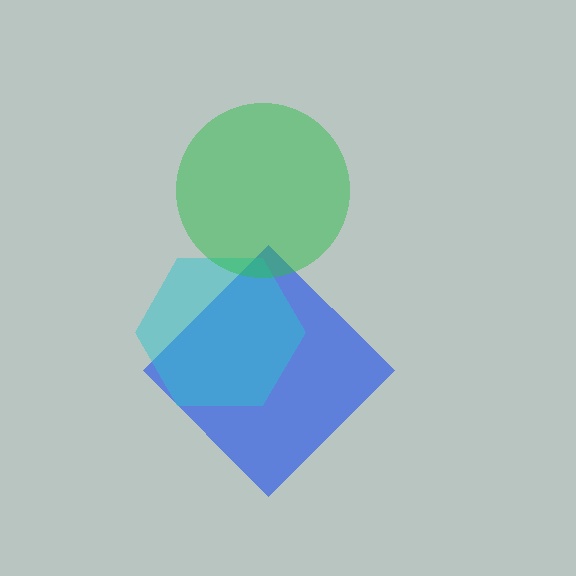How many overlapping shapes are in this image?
There are 3 overlapping shapes in the image.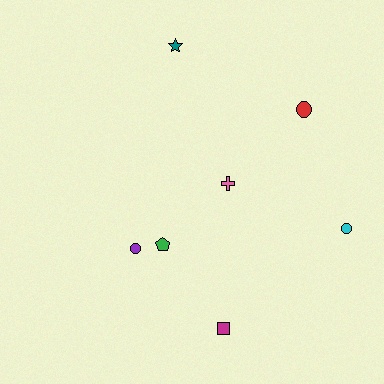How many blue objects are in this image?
There are no blue objects.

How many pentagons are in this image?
There is 1 pentagon.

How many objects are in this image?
There are 7 objects.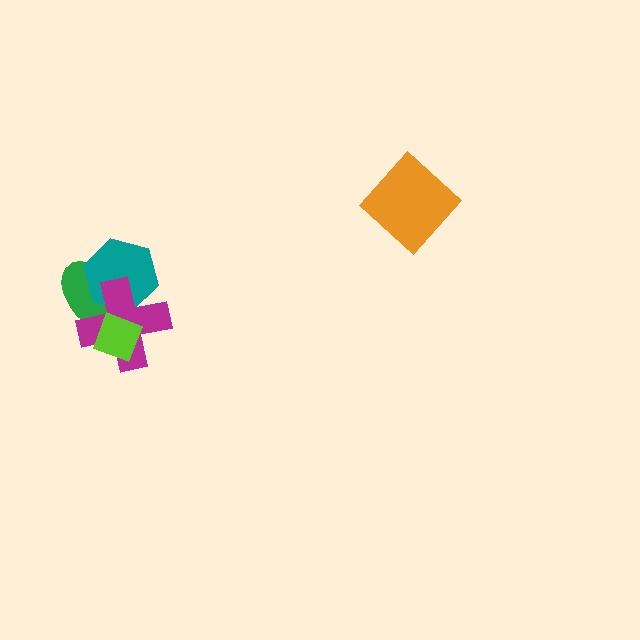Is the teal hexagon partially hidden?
Yes, it is partially covered by another shape.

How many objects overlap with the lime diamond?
2 objects overlap with the lime diamond.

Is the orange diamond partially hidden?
No, no other shape covers it.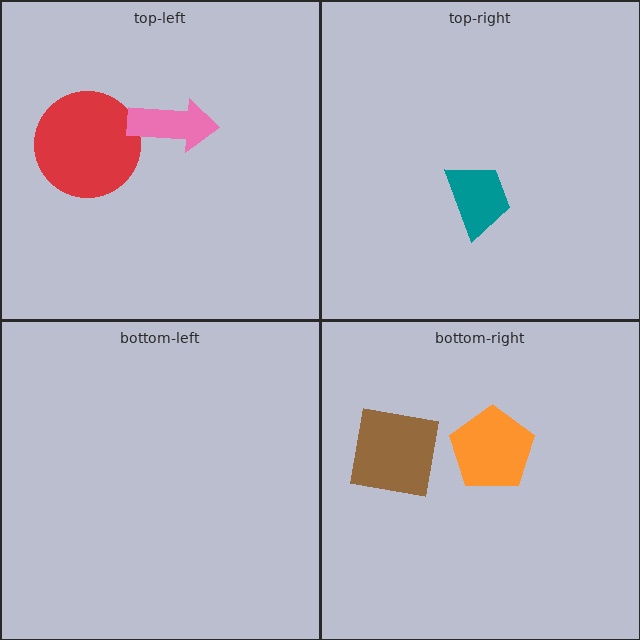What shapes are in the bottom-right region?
The brown square, the orange pentagon.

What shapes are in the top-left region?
The red circle, the pink arrow.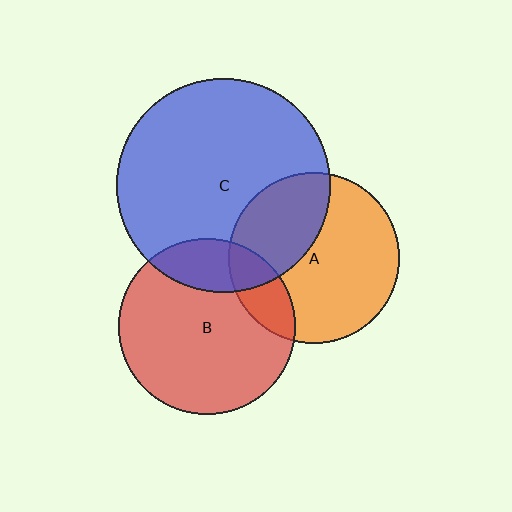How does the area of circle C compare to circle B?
Approximately 1.5 times.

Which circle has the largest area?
Circle C (blue).